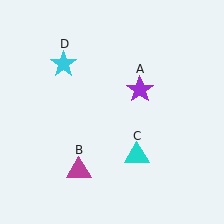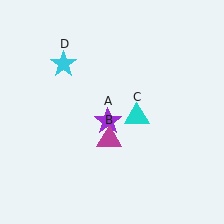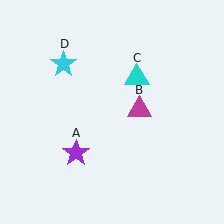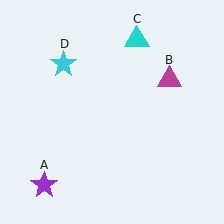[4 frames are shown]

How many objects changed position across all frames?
3 objects changed position: purple star (object A), magenta triangle (object B), cyan triangle (object C).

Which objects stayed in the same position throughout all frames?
Cyan star (object D) remained stationary.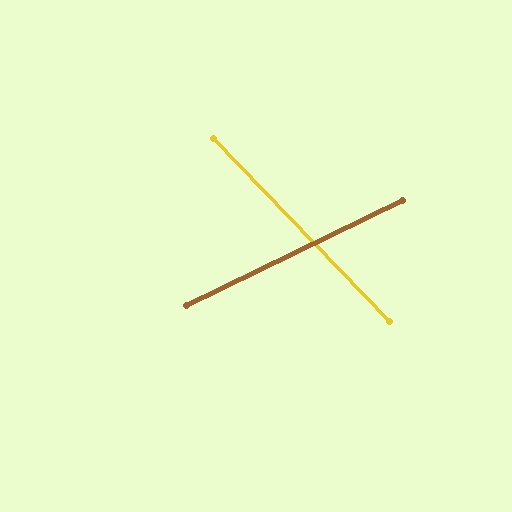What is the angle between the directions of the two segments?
Approximately 72 degrees.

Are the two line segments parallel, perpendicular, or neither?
Neither parallel nor perpendicular — they differ by about 72°.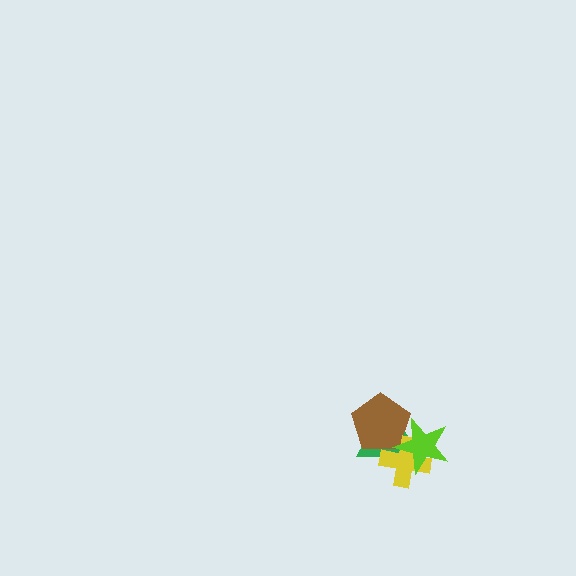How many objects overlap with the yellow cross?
3 objects overlap with the yellow cross.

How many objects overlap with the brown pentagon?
3 objects overlap with the brown pentagon.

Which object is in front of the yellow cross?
The lime star is in front of the yellow cross.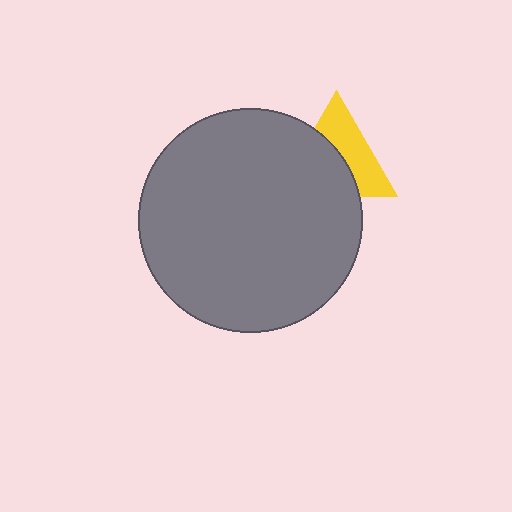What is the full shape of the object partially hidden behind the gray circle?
The partially hidden object is a yellow triangle.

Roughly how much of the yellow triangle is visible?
About half of it is visible (roughly 49%).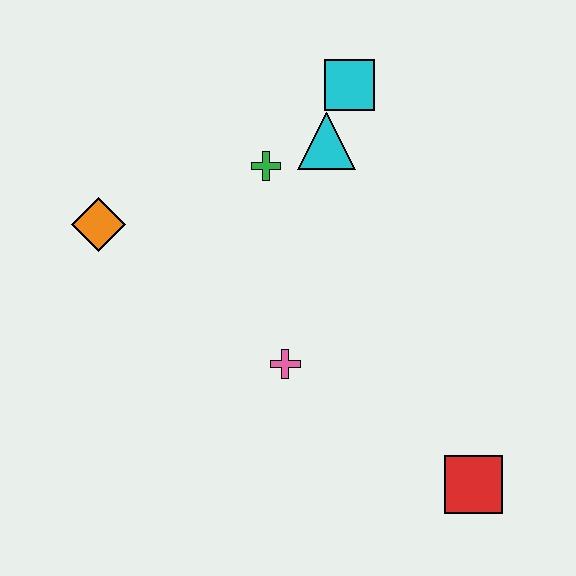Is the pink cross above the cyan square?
No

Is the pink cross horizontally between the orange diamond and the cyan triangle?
Yes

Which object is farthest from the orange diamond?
The red square is farthest from the orange diamond.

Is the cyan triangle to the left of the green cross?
No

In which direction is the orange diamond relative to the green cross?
The orange diamond is to the left of the green cross.